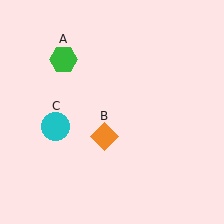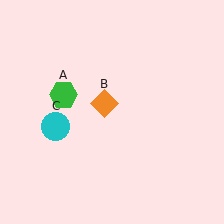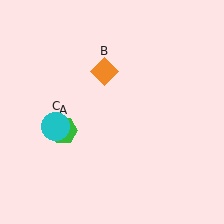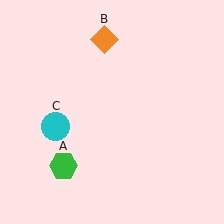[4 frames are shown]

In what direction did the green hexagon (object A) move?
The green hexagon (object A) moved down.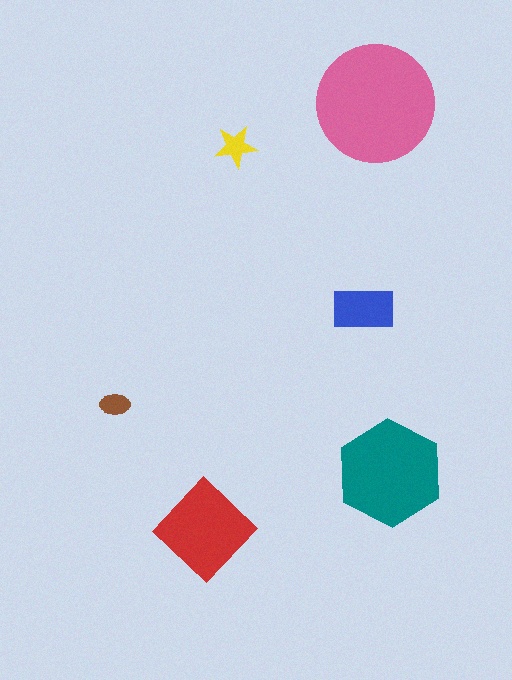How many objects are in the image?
There are 6 objects in the image.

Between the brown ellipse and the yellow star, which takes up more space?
The yellow star.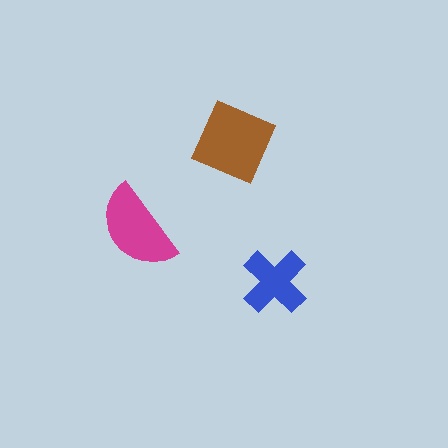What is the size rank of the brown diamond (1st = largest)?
1st.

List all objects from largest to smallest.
The brown diamond, the magenta semicircle, the blue cross.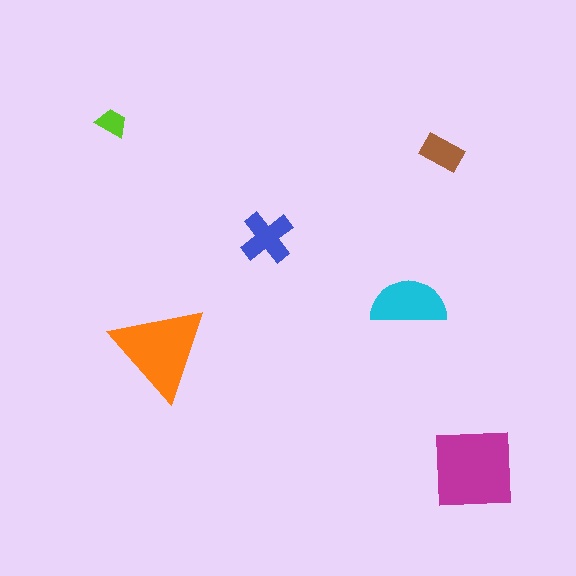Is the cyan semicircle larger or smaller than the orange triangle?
Smaller.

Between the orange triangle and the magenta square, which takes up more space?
The magenta square.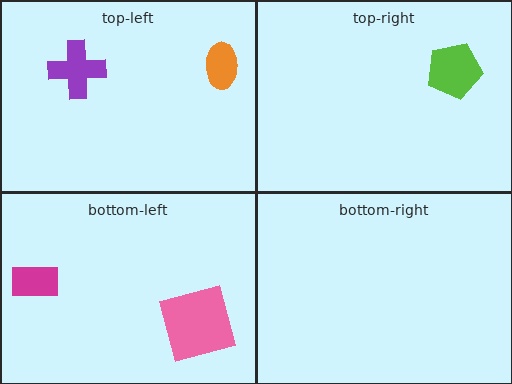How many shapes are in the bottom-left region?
2.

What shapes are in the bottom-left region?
The pink square, the magenta rectangle.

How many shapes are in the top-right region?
1.